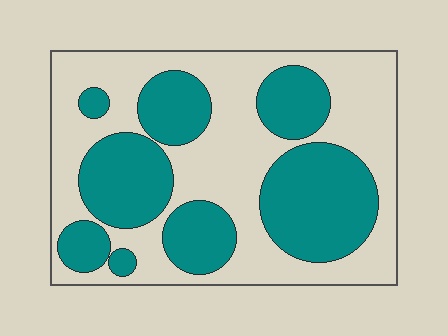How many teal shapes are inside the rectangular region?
8.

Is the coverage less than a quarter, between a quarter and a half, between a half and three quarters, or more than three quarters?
Between a quarter and a half.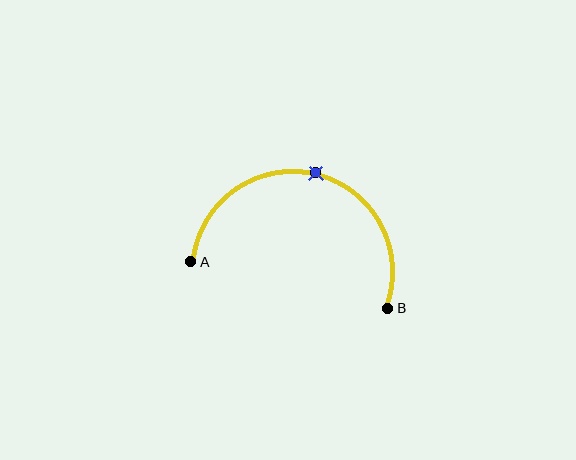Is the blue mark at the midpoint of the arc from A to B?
Yes. The blue mark lies on the arc at equal arc-length from both A and B — it is the arc midpoint.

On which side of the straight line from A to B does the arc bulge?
The arc bulges above the straight line connecting A and B.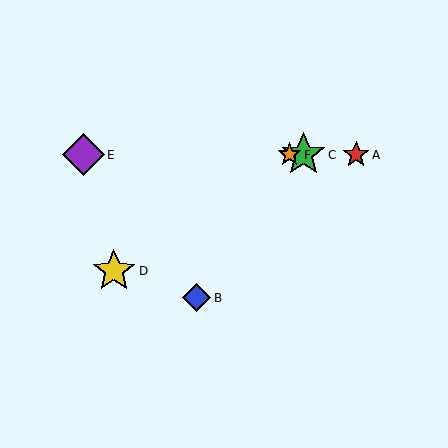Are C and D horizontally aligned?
No, C is at y≈155 and D is at y≈271.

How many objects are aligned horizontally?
4 objects (A, C, E, F) are aligned horizontally.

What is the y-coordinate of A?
Object A is at y≈155.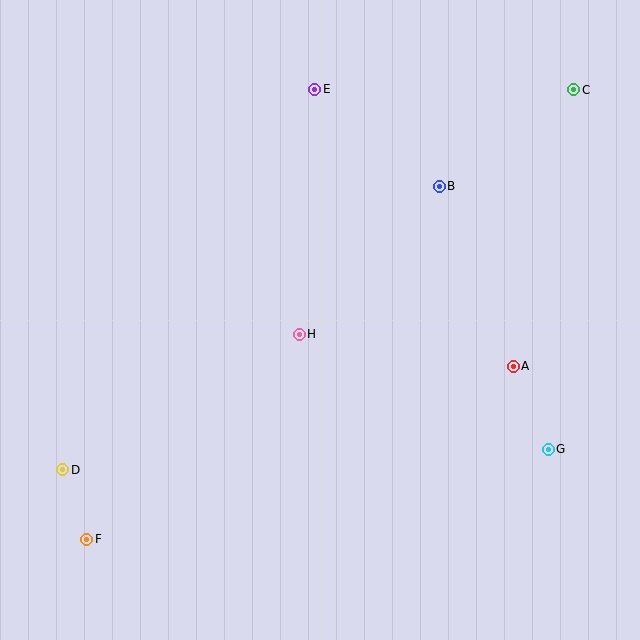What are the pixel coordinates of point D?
Point D is at (63, 470).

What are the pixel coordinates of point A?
Point A is at (513, 366).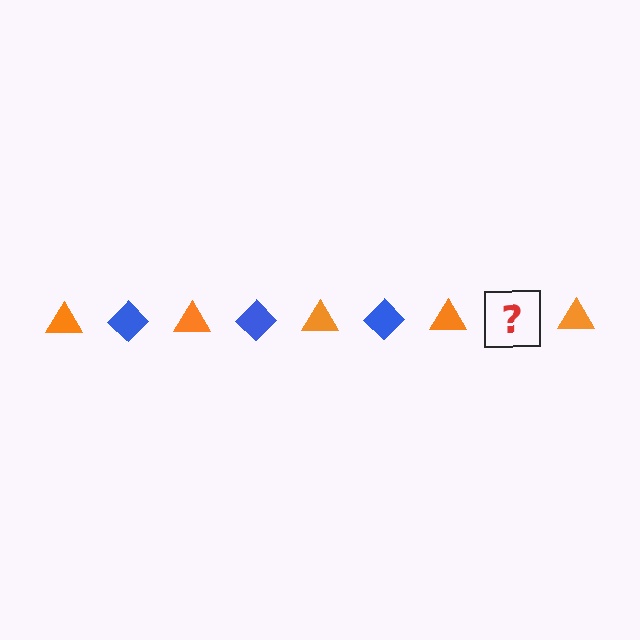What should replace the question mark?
The question mark should be replaced with a blue diamond.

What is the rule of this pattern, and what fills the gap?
The rule is that the pattern alternates between orange triangle and blue diamond. The gap should be filled with a blue diamond.